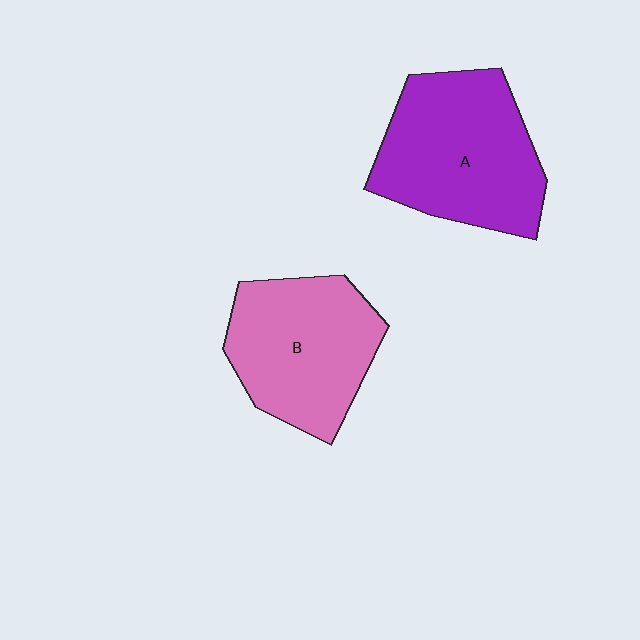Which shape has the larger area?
Shape A (purple).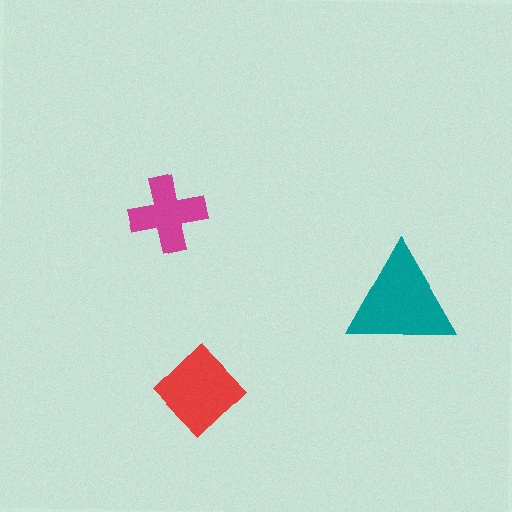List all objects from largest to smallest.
The teal triangle, the red diamond, the magenta cross.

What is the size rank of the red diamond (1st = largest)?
2nd.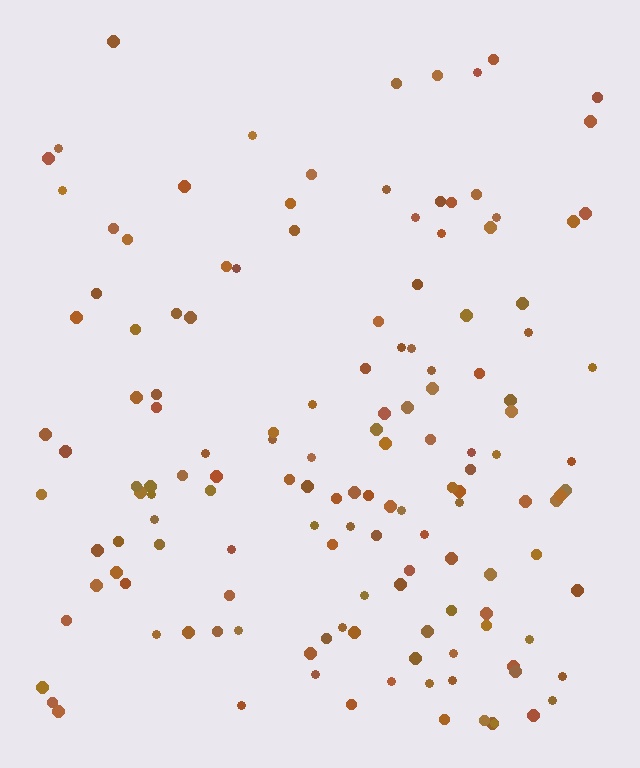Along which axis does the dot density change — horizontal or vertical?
Vertical.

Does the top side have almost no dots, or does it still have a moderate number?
Still a moderate number, just noticeably fewer than the bottom.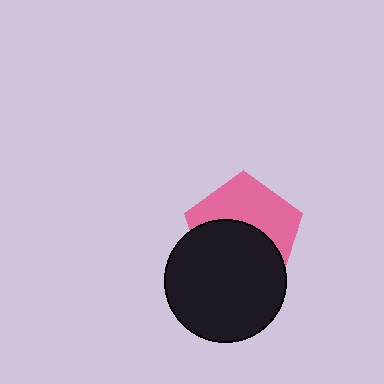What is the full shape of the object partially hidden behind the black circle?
The partially hidden object is a pink pentagon.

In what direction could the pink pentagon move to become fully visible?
The pink pentagon could move up. That would shift it out from behind the black circle entirely.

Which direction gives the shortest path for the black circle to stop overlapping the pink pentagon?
Moving down gives the shortest separation.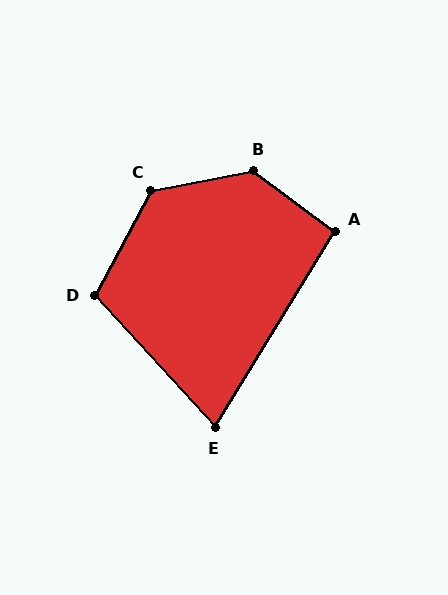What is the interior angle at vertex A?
Approximately 95 degrees (approximately right).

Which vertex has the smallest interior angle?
E, at approximately 74 degrees.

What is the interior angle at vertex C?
Approximately 129 degrees (obtuse).